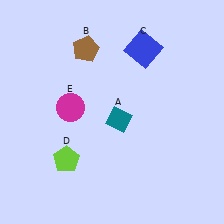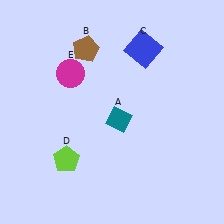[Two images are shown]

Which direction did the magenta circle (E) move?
The magenta circle (E) moved up.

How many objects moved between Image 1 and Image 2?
1 object moved between the two images.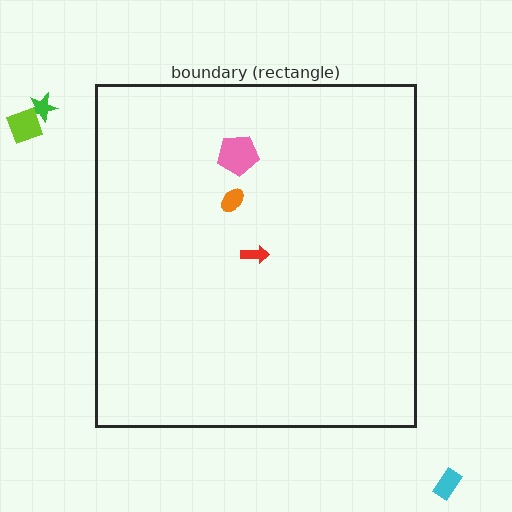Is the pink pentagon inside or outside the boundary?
Inside.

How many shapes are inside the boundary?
3 inside, 3 outside.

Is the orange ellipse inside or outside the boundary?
Inside.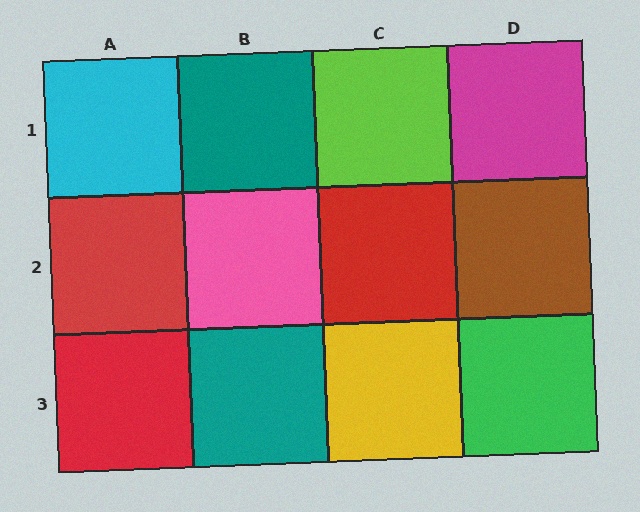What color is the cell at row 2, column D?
Brown.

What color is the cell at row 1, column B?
Teal.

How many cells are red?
3 cells are red.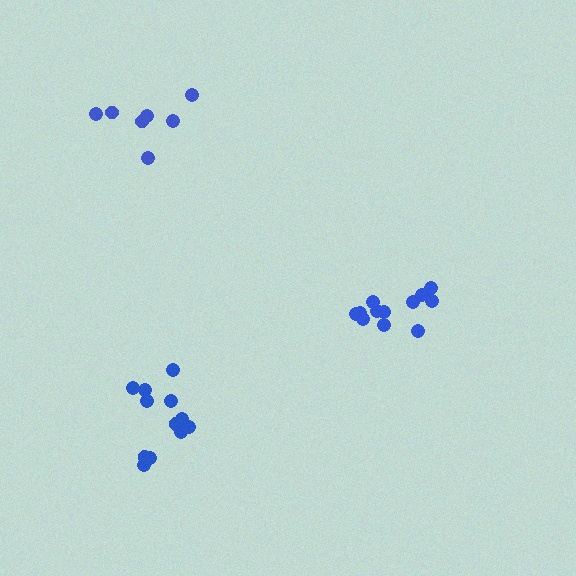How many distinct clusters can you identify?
There are 3 distinct clusters.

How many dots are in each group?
Group 1: 12 dots, Group 2: 12 dots, Group 3: 7 dots (31 total).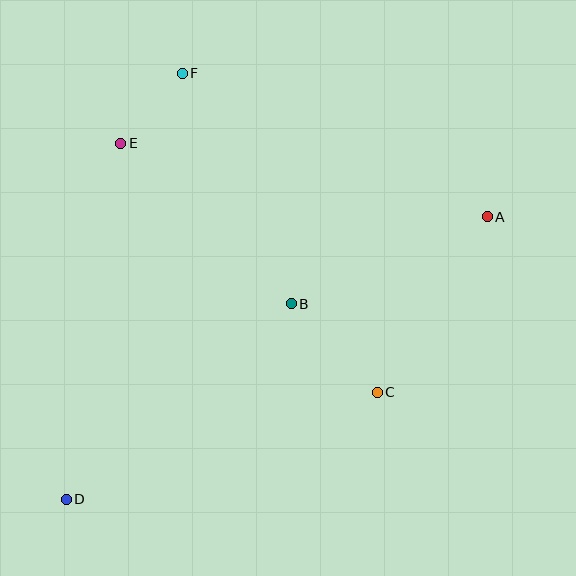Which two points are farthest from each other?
Points A and D are farthest from each other.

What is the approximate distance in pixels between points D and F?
The distance between D and F is approximately 442 pixels.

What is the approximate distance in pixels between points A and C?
The distance between A and C is approximately 207 pixels.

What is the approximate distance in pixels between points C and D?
The distance between C and D is approximately 329 pixels.